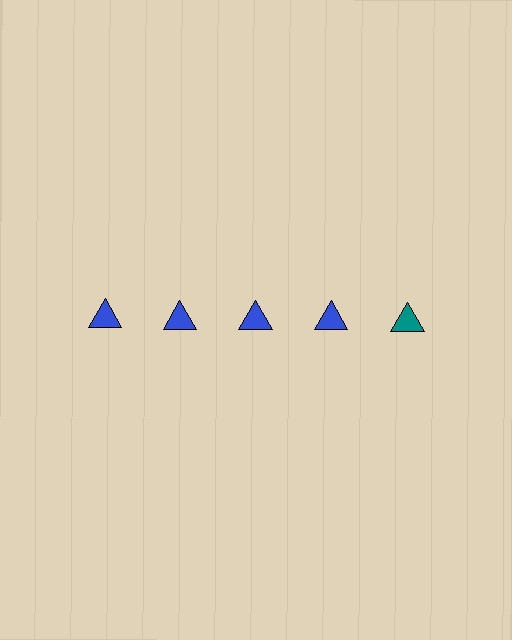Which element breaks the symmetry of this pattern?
The teal triangle in the top row, rightmost column breaks the symmetry. All other shapes are blue triangles.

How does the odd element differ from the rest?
It has a different color: teal instead of blue.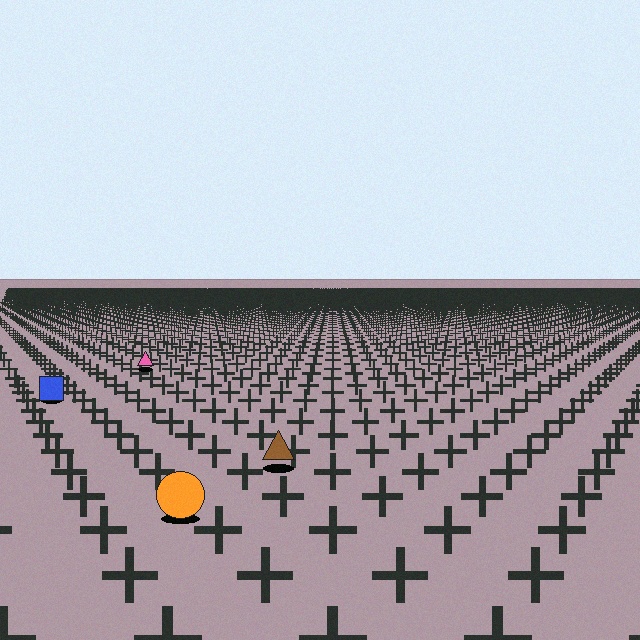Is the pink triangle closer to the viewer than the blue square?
No. The blue square is closer — you can tell from the texture gradient: the ground texture is coarser near it.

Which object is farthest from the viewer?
The pink triangle is farthest from the viewer. It appears smaller and the ground texture around it is denser.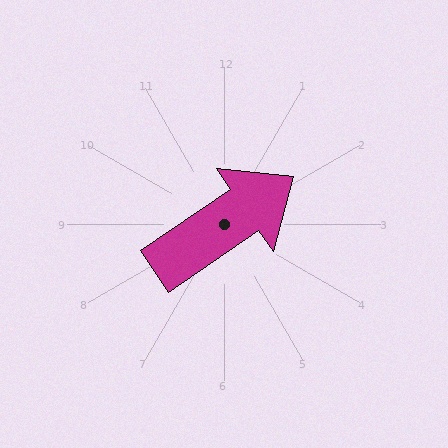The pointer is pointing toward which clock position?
Roughly 2 o'clock.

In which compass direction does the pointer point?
Northeast.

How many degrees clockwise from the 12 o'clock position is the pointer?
Approximately 56 degrees.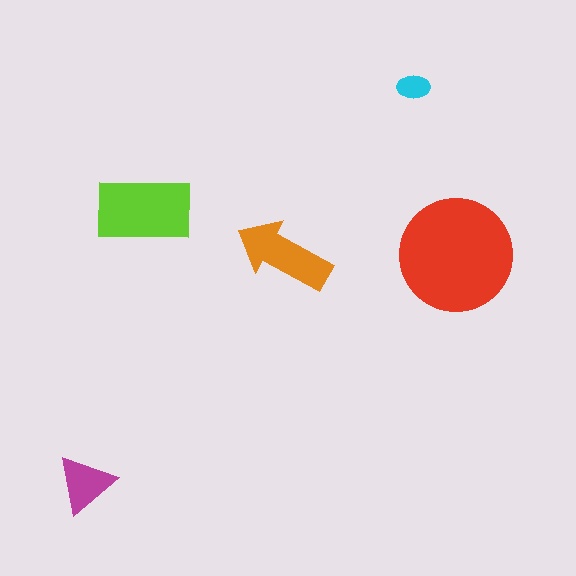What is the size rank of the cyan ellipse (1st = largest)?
5th.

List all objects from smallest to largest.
The cyan ellipse, the magenta triangle, the orange arrow, the lime rectangle, the red circle.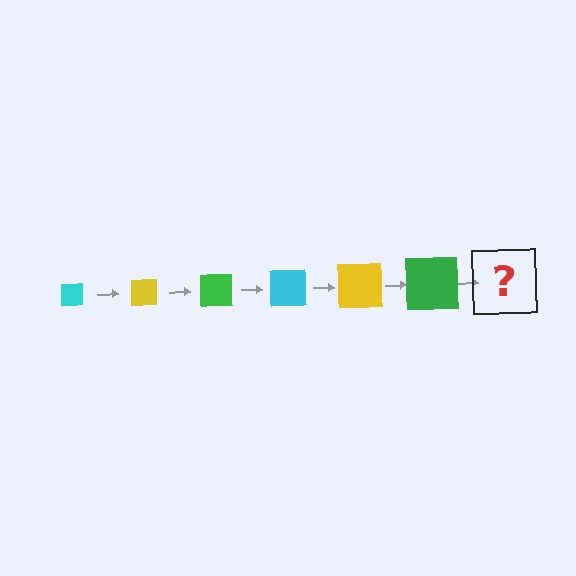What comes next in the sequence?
The next element should be a cyan square, larger than the previous one.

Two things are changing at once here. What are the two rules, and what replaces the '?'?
The two rules are that the square grows larger each step and the color cycles through cyan, yellow, and green. The '?' should be a cyan square, larger than the previous one.